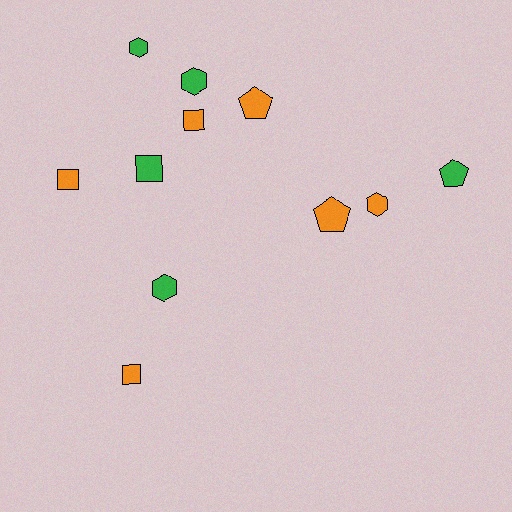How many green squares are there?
There is 1 green square.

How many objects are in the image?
There are 11 objects.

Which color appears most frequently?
Orange, with 6 objects.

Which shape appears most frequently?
Square, with 4 objects.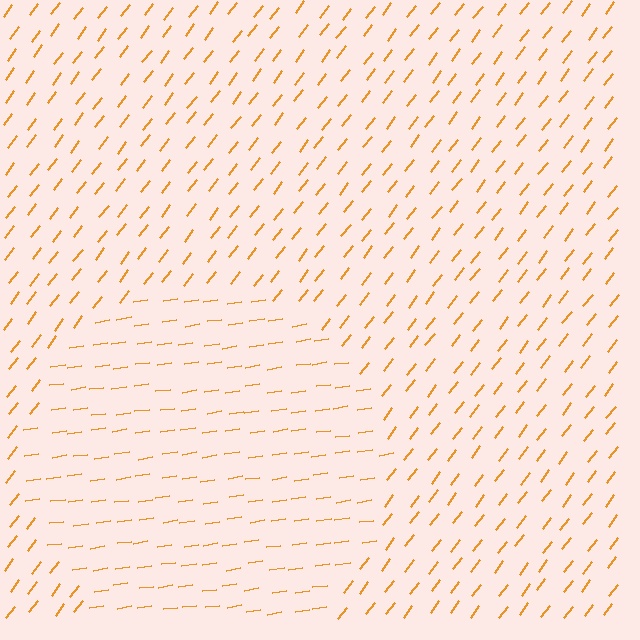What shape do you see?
I see a circle.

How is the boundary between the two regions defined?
The boundary is defined purely by a change in line orientation (approximately 45 degrees difference). All lines are the same color and thickness.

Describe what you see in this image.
The image is filled with small orange line segments. A circle region in the image has lines oriented differently from the surrounding lines, creating a visible texture boundary.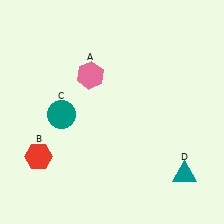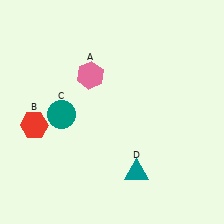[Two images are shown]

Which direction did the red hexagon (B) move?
The red hexagon (B) moved up.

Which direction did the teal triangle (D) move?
The teal triangle (D) moved left.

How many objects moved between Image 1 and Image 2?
2 objects moved between the two images.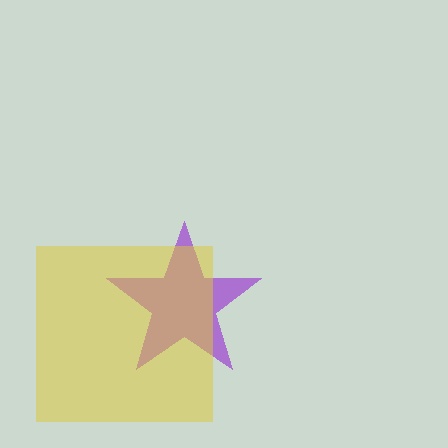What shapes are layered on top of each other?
The layered shapes are: a purple star, a yellow square.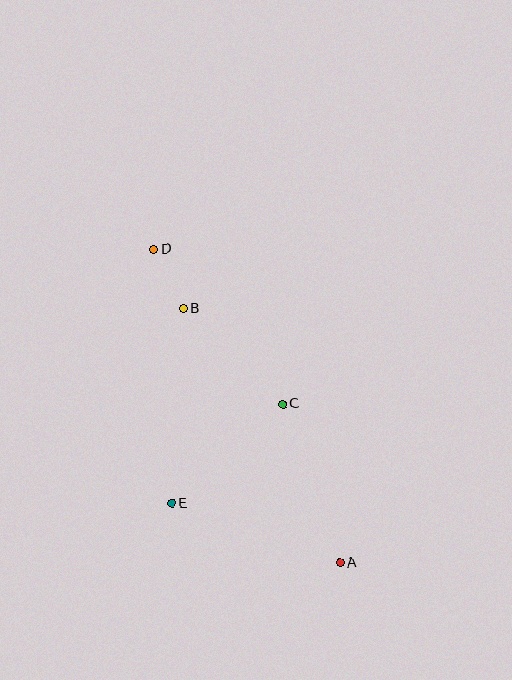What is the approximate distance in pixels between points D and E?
The distance between D and E is approximately 255 pixels.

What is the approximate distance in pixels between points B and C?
The distance between B and C is approximately 137 pixels.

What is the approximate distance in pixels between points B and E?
The distance between B and E is approximately 195 pixels.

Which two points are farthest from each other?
Points A and D are farthest from each other.